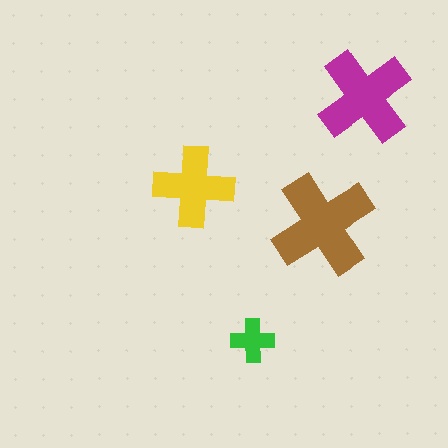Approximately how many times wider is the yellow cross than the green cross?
About 2 times wider.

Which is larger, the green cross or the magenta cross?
The magenta one.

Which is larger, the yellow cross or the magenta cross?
The magenta one.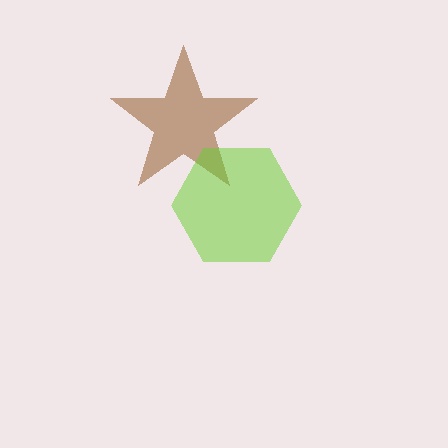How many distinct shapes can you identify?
There are 2 distinct shapes: a brown star, a lime hexagon.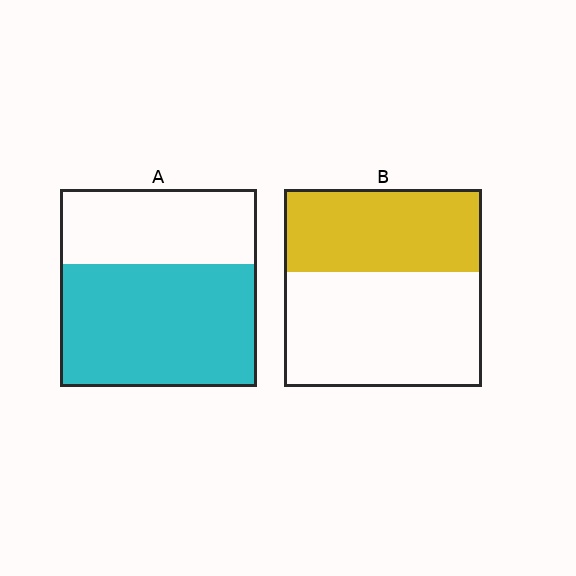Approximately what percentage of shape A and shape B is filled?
A is approximately 60% and B is approximately 40%.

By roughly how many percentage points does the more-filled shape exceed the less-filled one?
By roughly 20 percentage points (A over B).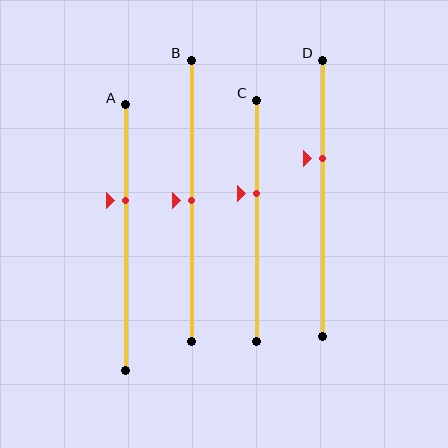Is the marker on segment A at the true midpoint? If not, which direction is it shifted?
No, the marker on segment A is shifted upward by about 14% of the segment length.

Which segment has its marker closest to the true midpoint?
Segment B has its marker closest to the true midpoint.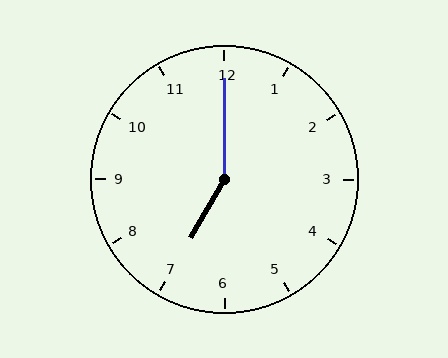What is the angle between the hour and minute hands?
Approximately 150 degrees.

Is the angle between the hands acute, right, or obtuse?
It is obtuse.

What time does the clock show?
7:00.